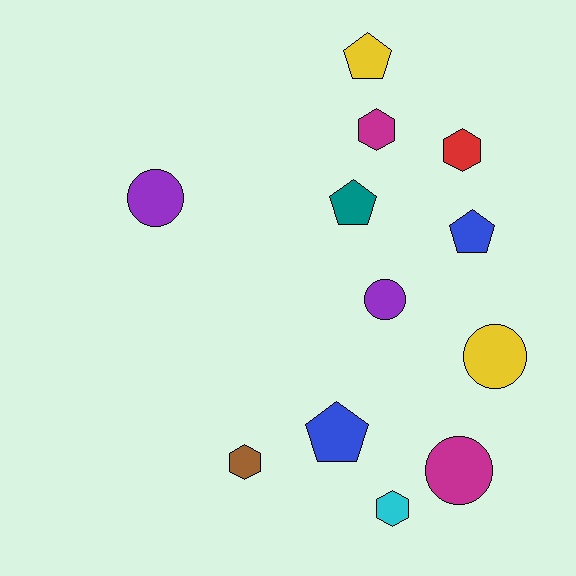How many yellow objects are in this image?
There are 2 yellow objects.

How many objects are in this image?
There are 12 objects.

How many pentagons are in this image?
There are 4 pentagons.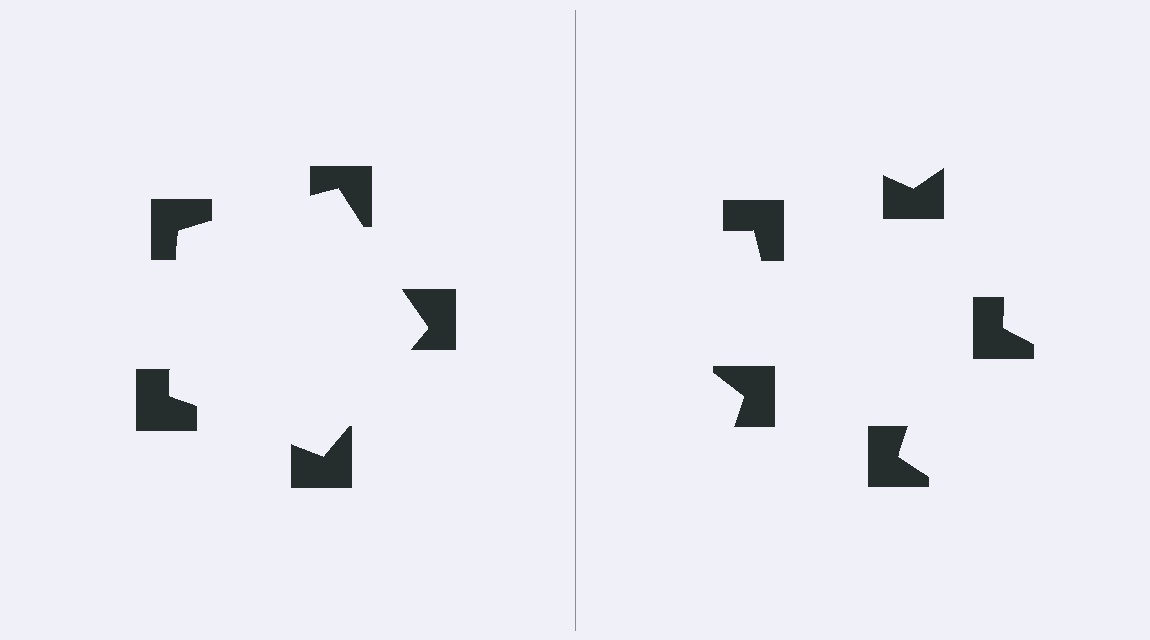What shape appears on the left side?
An illusory pentagon.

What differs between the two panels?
The notched squares are positioned identically on both sides; only the wedge orientations differ. On the left they align to a pentagon; on the right they are misaligned.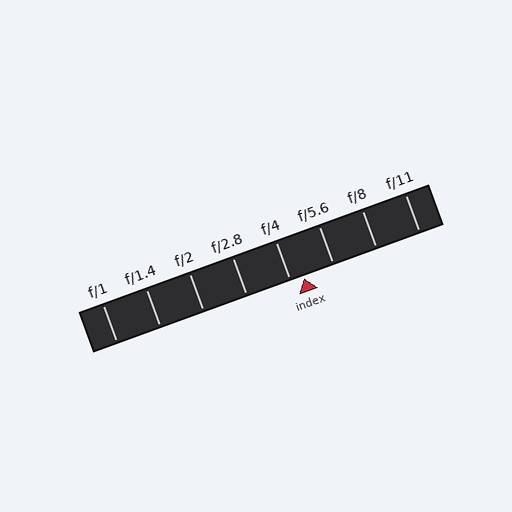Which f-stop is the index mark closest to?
The index mark is closest to f/4.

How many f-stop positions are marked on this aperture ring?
There are 8 f-stop positions marked.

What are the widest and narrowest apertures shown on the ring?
The widest aperture shown is f/1 and the narrowest is f/11.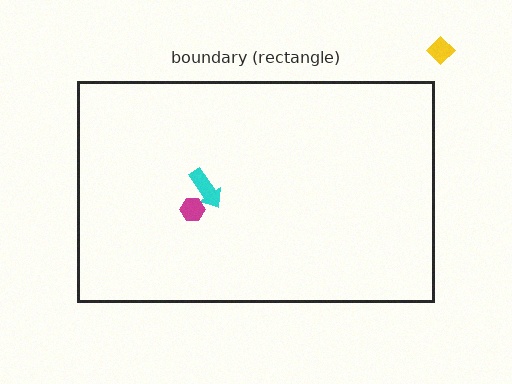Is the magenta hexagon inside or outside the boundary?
Inside.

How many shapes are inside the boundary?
2 inside, 1 outside.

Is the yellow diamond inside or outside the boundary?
Outside.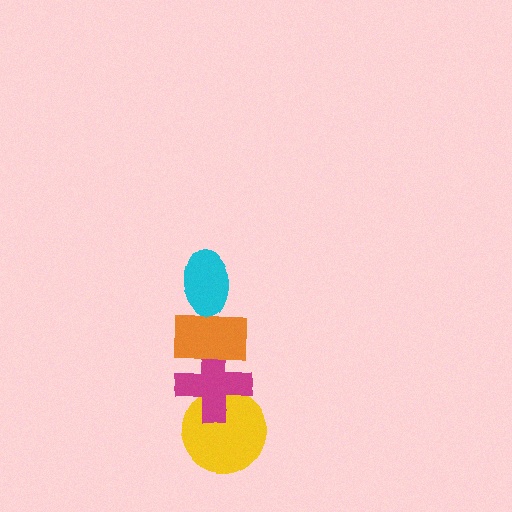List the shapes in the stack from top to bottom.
From top to bottom: the cyan ellipse, the orange rectangle, the magenta cross, the yellow circle.